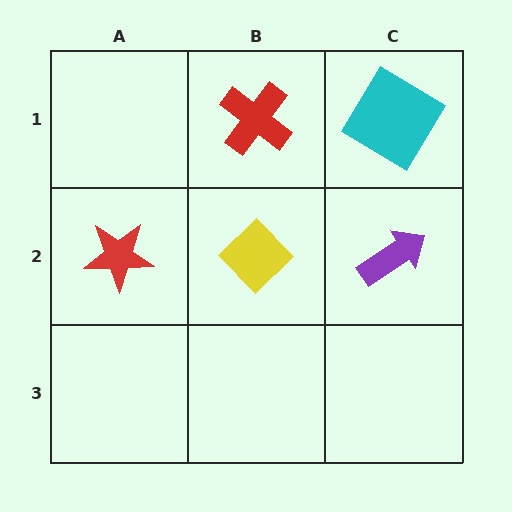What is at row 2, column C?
A purple arrow.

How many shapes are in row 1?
2 shapes.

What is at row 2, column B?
A yellow diamond.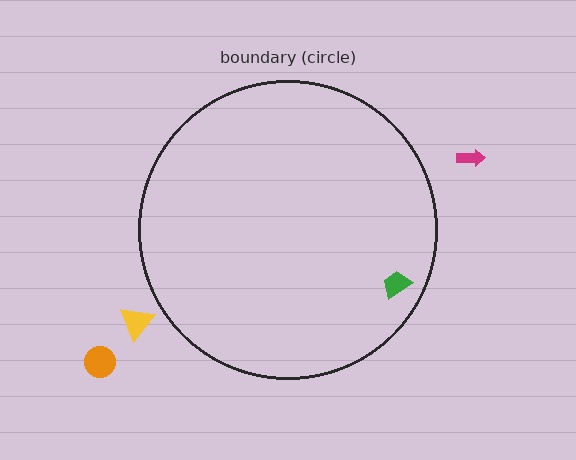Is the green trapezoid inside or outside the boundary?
Inside.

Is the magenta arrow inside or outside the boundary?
Outside.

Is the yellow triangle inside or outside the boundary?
Outside.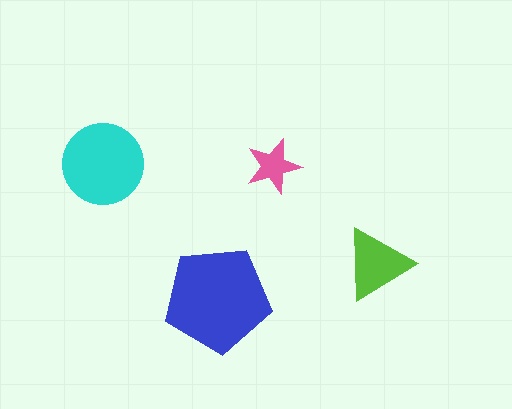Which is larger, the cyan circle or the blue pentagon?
The blue pentagon.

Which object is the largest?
The blue pentagon.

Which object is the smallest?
The pink star.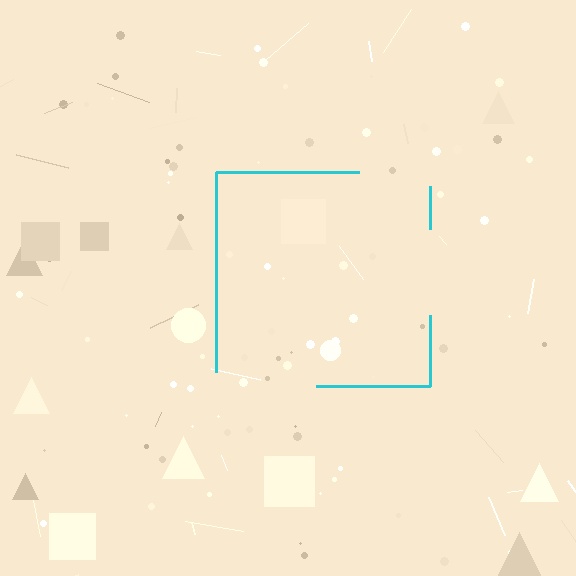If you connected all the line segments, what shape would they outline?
They would outline a square.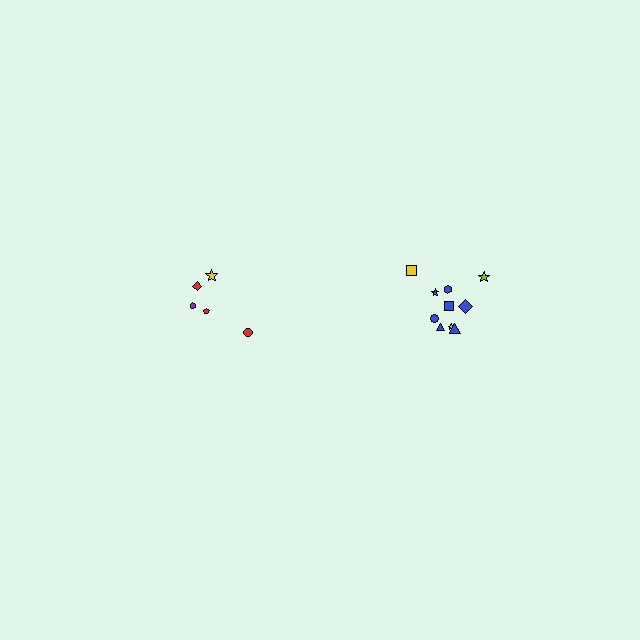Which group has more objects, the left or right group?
The right group.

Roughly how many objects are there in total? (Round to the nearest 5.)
Roughly 15 objects in total.